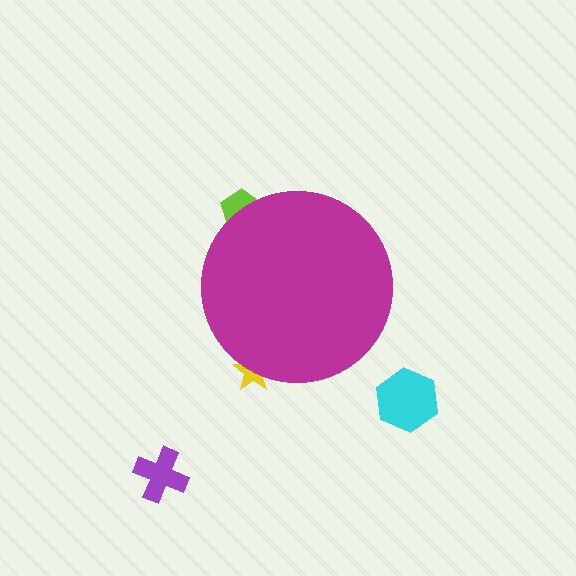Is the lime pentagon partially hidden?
Yes, the lime pentagon is partially hidden behind the magenta circle.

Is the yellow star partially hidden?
Yes, the yellow star is partially hidden behind the magenta circle.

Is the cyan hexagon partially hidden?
No, the cyan hexagon is fully visible.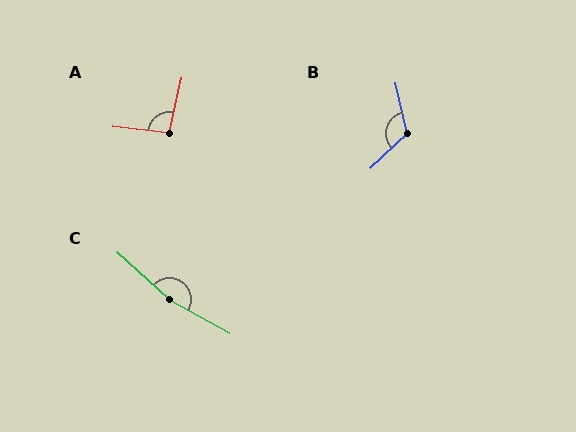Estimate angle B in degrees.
Approximately 121 degrees.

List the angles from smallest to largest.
A (96°), B (121°), C (167°).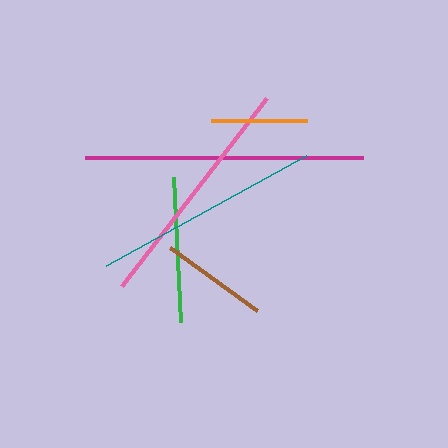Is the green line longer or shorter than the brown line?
The green line is longer than the brown line.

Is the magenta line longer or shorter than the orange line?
The magenta line is longer than the orange line.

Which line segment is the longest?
The magenta line is the longest at approximately 278 pixels.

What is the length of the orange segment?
The orange segment is approximately 97 pixels long.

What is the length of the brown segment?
The brown segment is approximately 107 pixels long.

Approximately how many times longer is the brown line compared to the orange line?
The brown line is approximately 1.1 times the length of the orange line.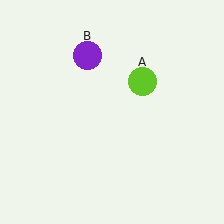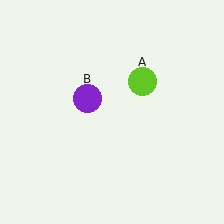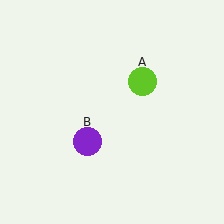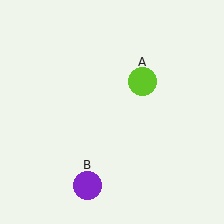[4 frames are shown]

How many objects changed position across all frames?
1 object changed position: purple circle (object B).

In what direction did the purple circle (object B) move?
The purple circle (object B) moved down.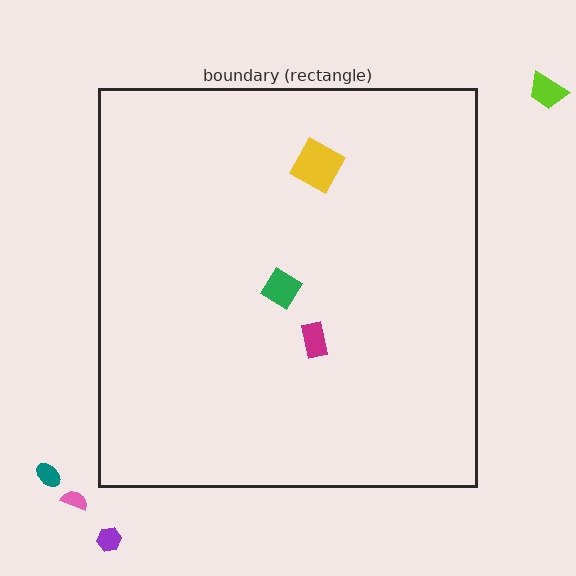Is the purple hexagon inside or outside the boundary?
Outside.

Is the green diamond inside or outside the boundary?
Inside.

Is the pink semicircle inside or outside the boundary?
Outside.